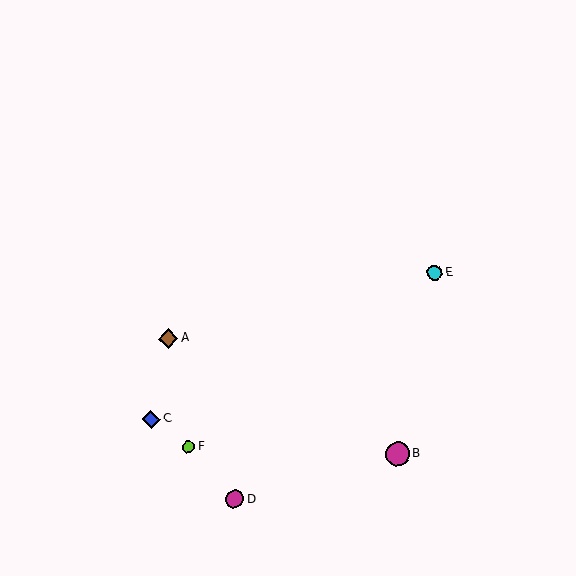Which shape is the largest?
The magenta circle (labeled B) is the largest.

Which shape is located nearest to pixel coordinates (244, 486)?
The magenta circle (labeled D) at (235, 499) is nearest to that location.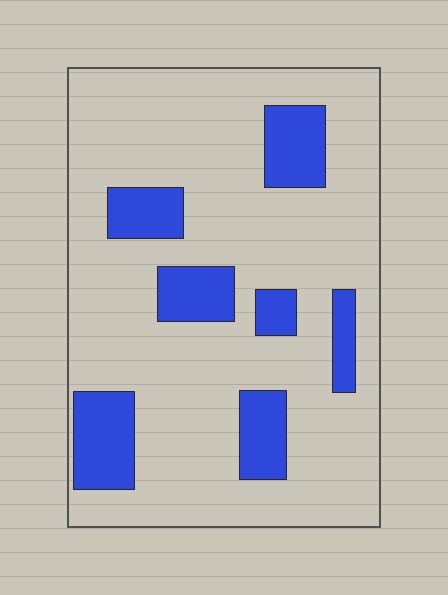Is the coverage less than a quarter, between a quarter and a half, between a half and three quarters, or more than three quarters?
Less than a quarter.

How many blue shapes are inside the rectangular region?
7.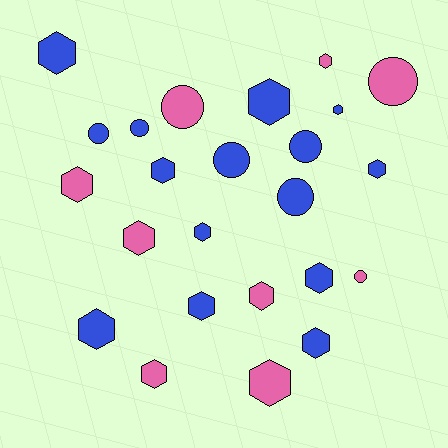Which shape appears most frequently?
Hexagon, with 16 objects.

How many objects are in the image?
There are 24 objects.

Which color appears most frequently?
Blue, with 15 objects.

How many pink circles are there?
There are 3 pink circles.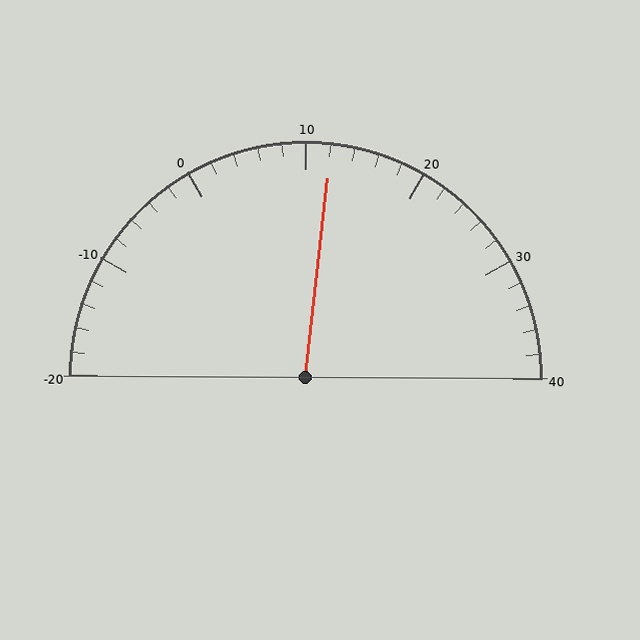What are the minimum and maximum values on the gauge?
The gauge ranges from -20 to 40.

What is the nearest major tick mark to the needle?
The nearest major tick mark is 10.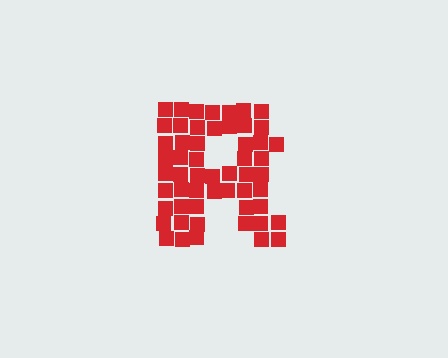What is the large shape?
The large shape is the letter R.